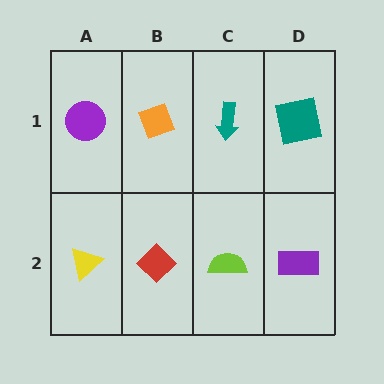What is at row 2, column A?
A yellow triangle.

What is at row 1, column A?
A purple circle.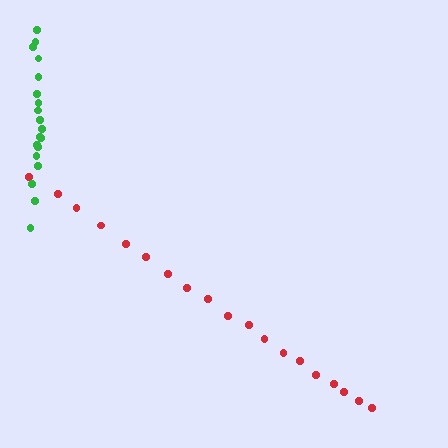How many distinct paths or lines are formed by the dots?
There are 2 distinct paths.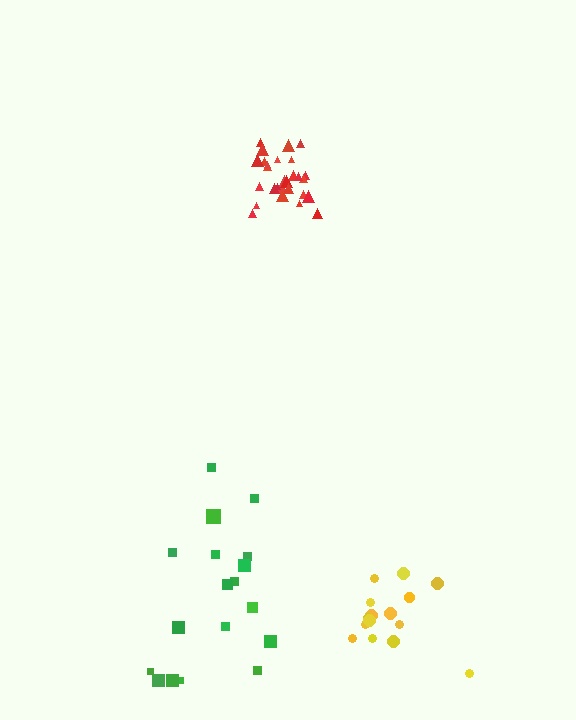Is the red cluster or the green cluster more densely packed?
Red.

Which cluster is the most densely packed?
Red.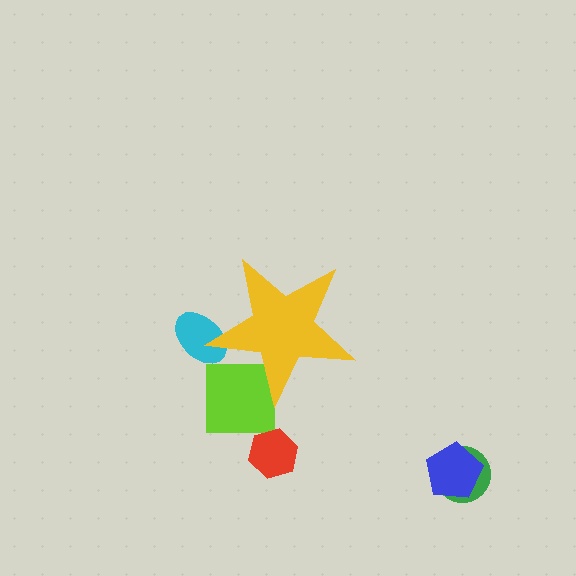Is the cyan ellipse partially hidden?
Yes, the cyan ellipse is partially hidden behind the yellow star.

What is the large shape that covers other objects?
A yellow star.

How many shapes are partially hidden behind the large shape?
2 shapes are partially hidden.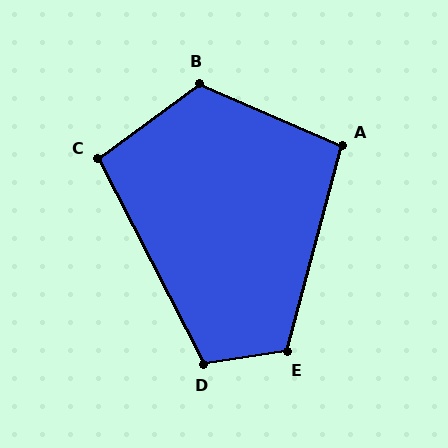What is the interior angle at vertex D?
Approximately 108 degrees (obtuse).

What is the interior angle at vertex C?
Approximately 99 degrees (obtuse).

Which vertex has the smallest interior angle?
A, at approximately 98 degrees.